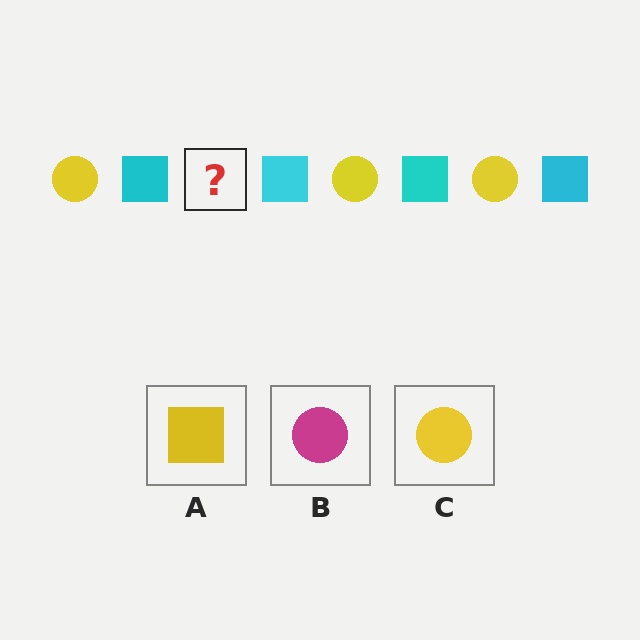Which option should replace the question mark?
Option C.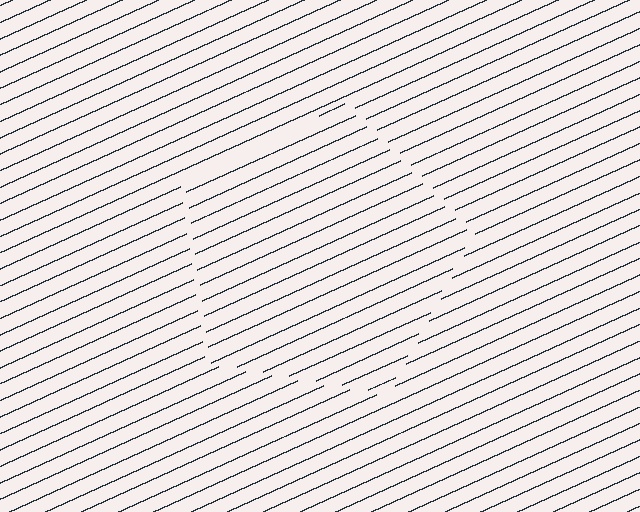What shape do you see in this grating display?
An illusory pentagon. The interior of the shape contains the same grating, shifted by half a period — the contour is defined by the phase discontinuity where line-ends from the inner and outer gratings abut.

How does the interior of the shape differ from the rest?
The interior of the shape contains the same grating, shifted by half a period — the contour is defined by the phase discontinuity where line-ends from the inner and outer gratings abut.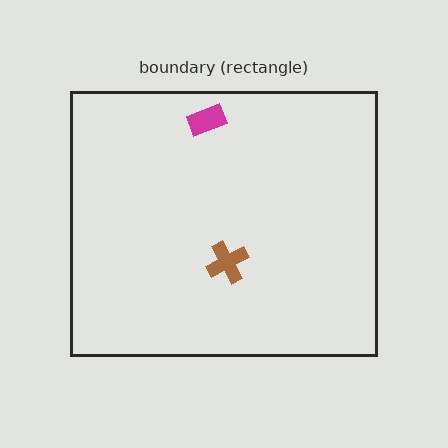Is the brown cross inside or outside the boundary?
Inside.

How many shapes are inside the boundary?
2 inside, 0 outside.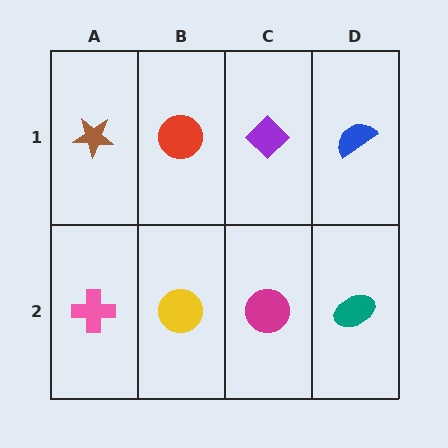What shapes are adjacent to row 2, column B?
A red circle (row 1, column B), a pink cross (row 2, column A), a magenta circle (row 2, column C).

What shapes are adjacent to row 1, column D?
A teal ellipse (row 2, column D), a purple diamond (row 1, column C).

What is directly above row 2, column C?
A purple diamond.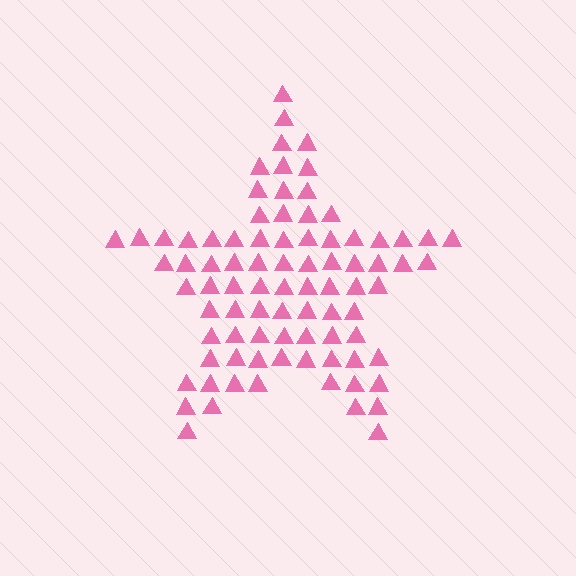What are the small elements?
The small elements are triangles.